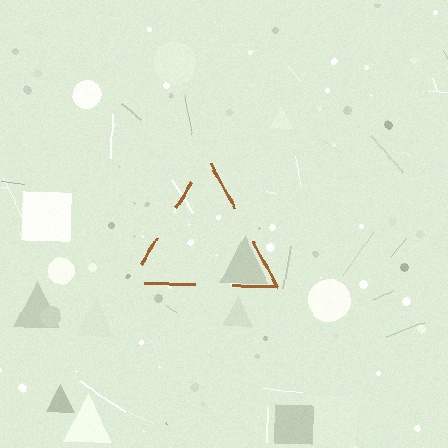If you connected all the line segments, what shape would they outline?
They would outline a triangle.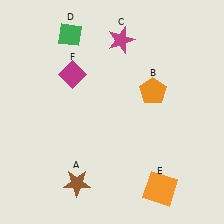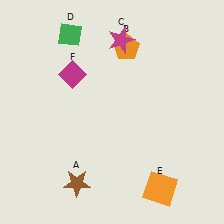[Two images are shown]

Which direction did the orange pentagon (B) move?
The orange pentagon (B) moved up.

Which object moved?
The orange pentagon (B) moved up.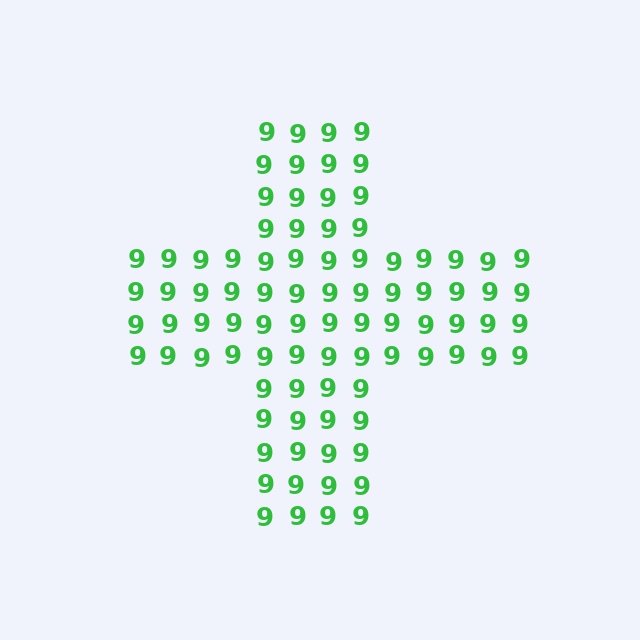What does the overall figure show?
The overall figure shows a cross.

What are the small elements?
The small elements are digit 9's.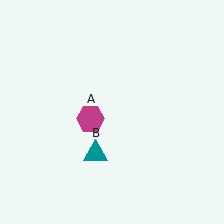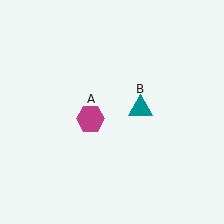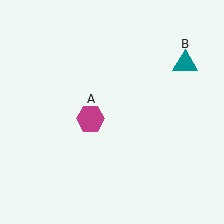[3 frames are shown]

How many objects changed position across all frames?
1 object changed position: teal triangle (object B).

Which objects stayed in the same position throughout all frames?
Magenta hexagon (object A) remained stationary.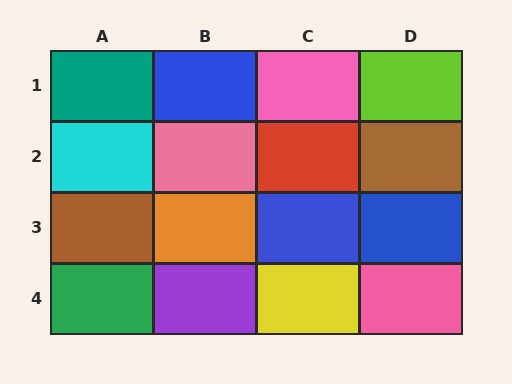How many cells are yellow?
1 cell is yellow.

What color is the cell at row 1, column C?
Pink.